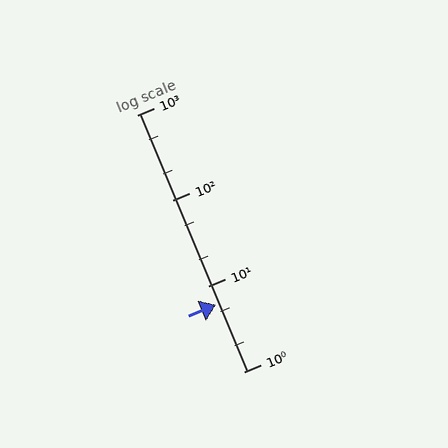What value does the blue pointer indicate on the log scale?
The pointer indicates approximately 6.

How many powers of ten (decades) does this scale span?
The scale spans 3 decades, from 1 to 1000.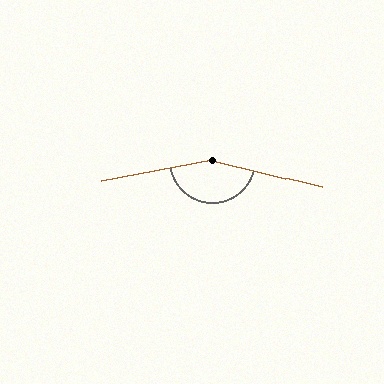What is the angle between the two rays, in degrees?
Approximately 155 degrees.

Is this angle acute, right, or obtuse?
It is obtuse.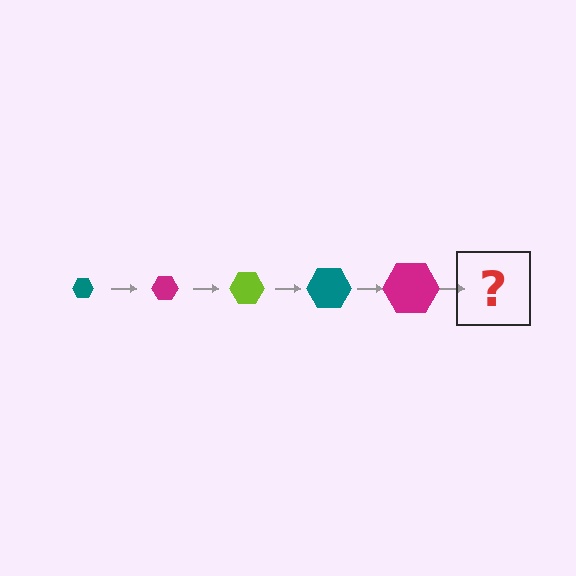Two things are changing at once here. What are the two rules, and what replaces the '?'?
The two rules are that the hexagon grows larger each step and the color cycles through teal, magenta, and lime. The '?' should be a lime hexagon, larger than the previous one.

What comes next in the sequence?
The next element should be a lime hexagon, larger than the previous one.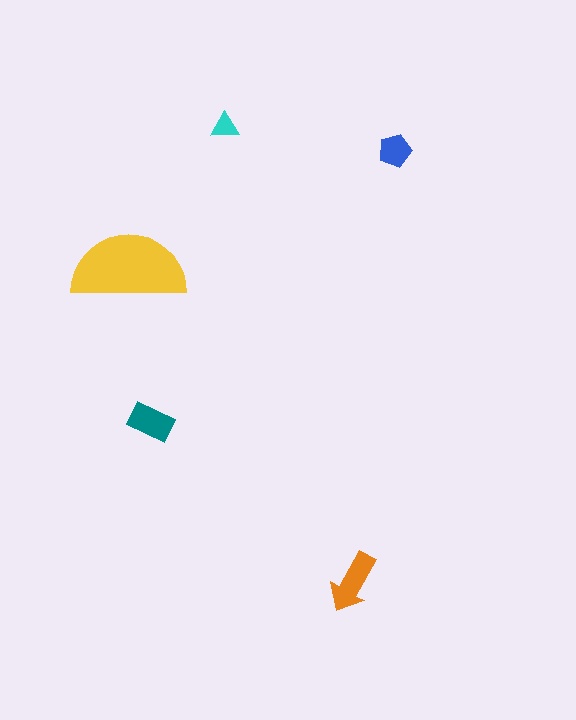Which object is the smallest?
The cyan triangle.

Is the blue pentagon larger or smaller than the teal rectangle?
Smaller.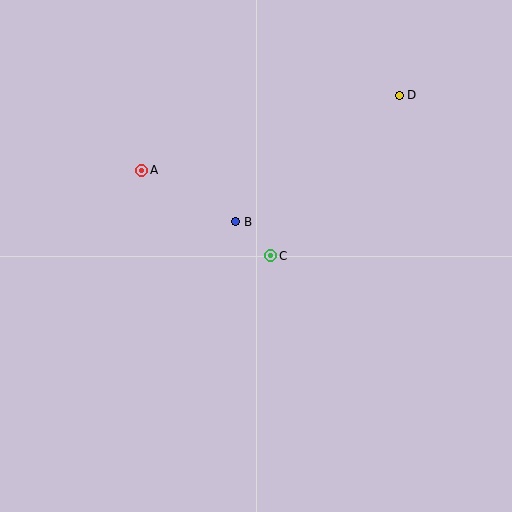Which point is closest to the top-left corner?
Point A is closest to the top-left corner.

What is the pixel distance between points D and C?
The distance between D and C is 206 pixels.